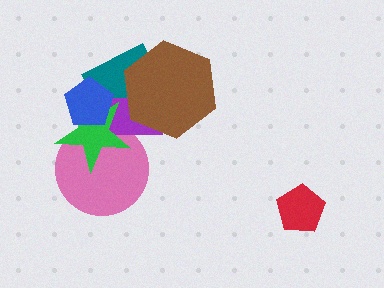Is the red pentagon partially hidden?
No, no other shape covers it.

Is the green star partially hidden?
Yes, it is partially covered by another shape.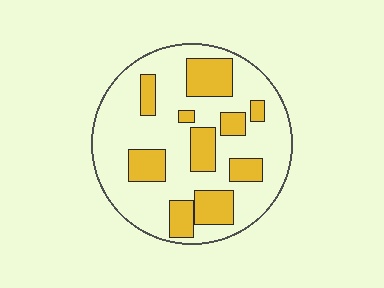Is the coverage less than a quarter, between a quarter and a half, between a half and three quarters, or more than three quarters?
Between a quarter and a half.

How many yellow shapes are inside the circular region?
10.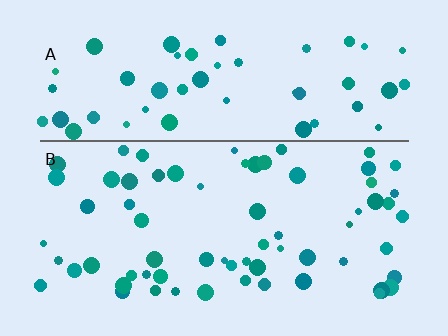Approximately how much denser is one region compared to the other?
Approximately 1.1× — region B over region A.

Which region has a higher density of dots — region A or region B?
B (the bottom).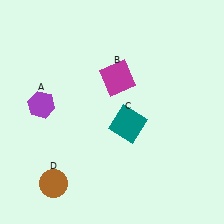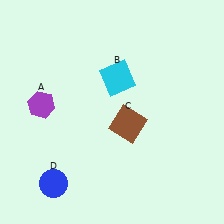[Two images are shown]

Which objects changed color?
B changed from magenta to cyan. C changed from teal to brown. D changed from brown to blue.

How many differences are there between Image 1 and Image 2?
There are 3 differences between the two images.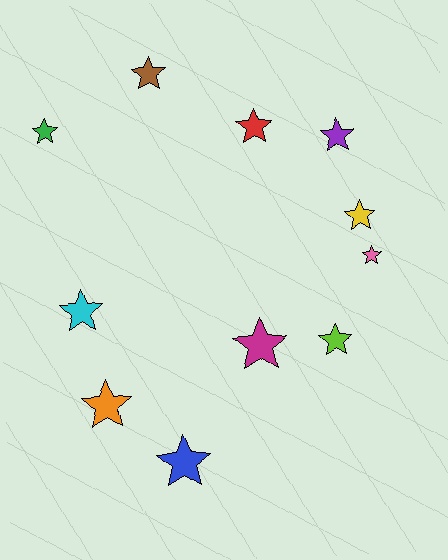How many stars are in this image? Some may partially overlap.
There are 11 stars.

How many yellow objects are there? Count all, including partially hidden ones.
There is 1 yellow object.